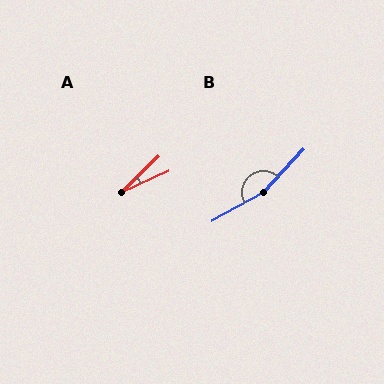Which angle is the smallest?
A, at approximately 19 degrees.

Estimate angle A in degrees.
Approximately 19 degrees.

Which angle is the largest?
B, at approximately 162 degrees.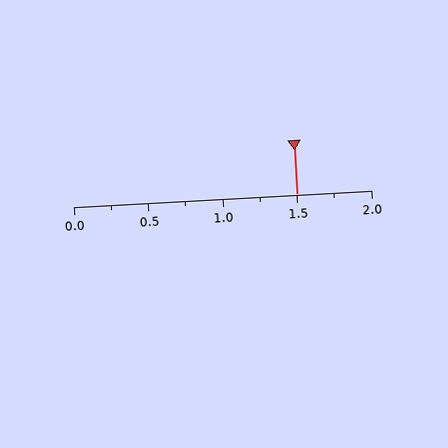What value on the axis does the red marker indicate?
The marker indicates approximately 1.5.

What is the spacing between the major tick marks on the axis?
The major ticks are spaced 0.5 apart.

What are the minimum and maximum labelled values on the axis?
The axis runs from 0.0 to 2.0.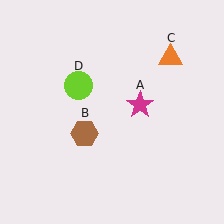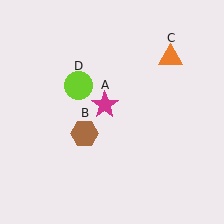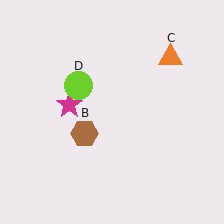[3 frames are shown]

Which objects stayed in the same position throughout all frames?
Brown hexagon (object B) and orange triangle (object C) and lime circle (object D) remained stationary.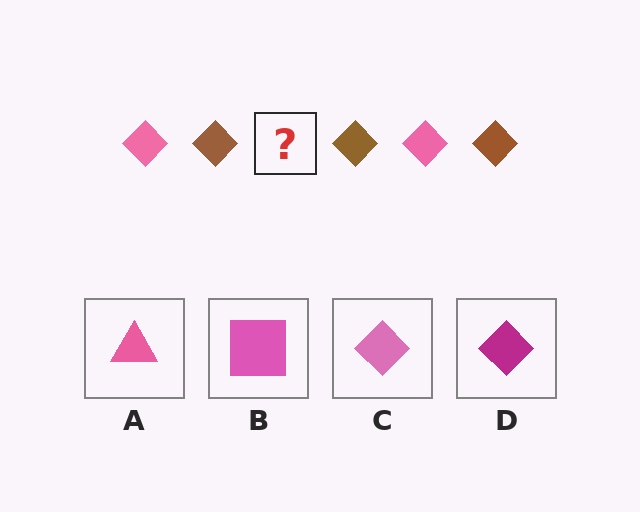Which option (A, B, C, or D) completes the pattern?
C.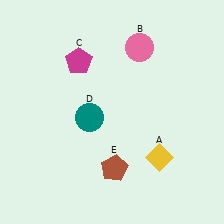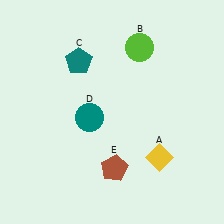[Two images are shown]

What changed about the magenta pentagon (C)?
In Image 1, C is magenta. In Image 2, it changed to teal.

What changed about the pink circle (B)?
In Image 1, B is pink. In Image 2, it changed to lime.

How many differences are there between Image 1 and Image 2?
There are 2 differences between the two images.